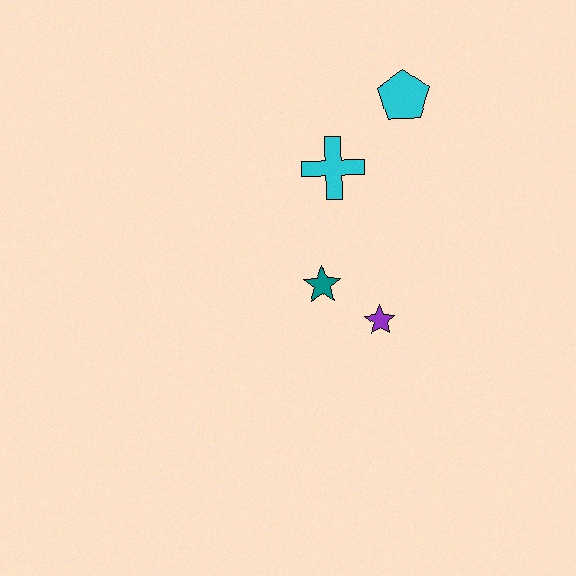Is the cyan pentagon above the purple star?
Yes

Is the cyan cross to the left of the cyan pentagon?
Yes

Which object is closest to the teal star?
The purple star is closest to the teal star.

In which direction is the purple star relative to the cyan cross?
The purple star is below the cyan cross.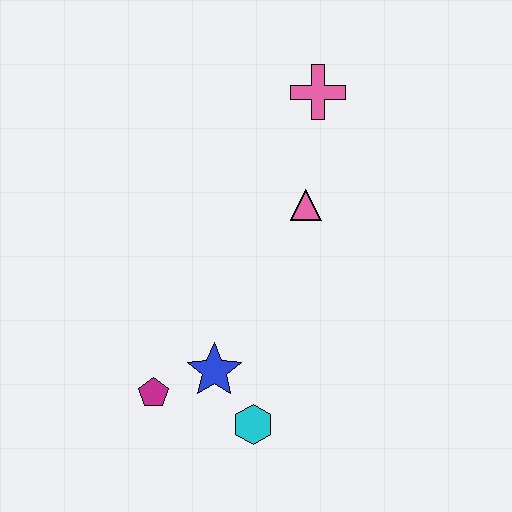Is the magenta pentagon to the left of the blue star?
Yes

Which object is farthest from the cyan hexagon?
The pink cross is farthest from the cyan hexagon.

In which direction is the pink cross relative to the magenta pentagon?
The pink cross is above the magenta pentagon.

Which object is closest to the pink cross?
The pink triangle is closest to the pink cross.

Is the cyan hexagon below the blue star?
Yes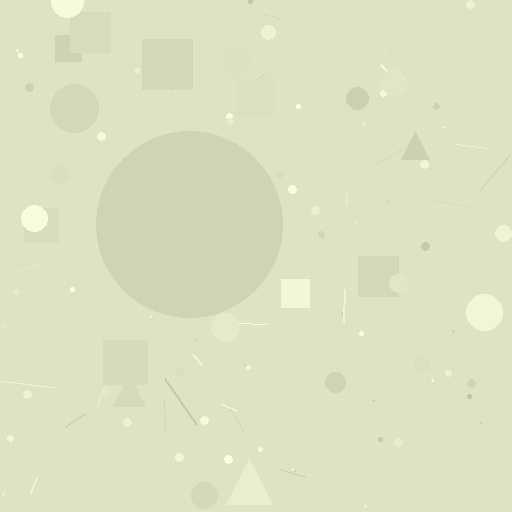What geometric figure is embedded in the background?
A circle is embedded in the background.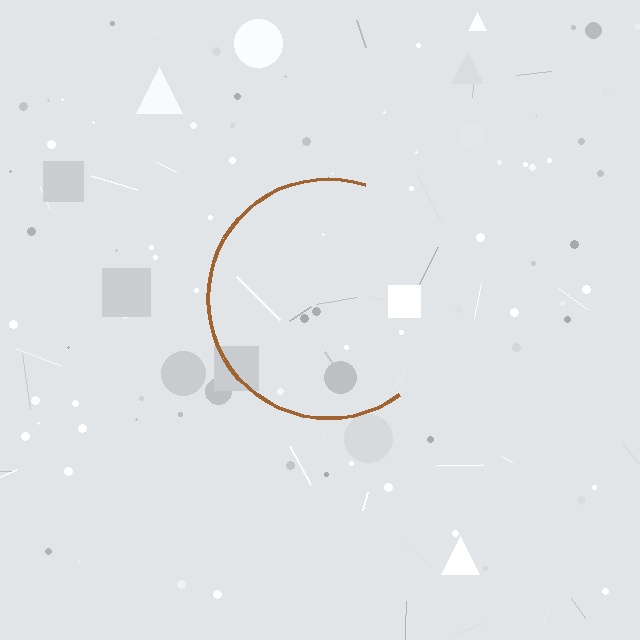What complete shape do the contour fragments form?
The contour fragments form a circle.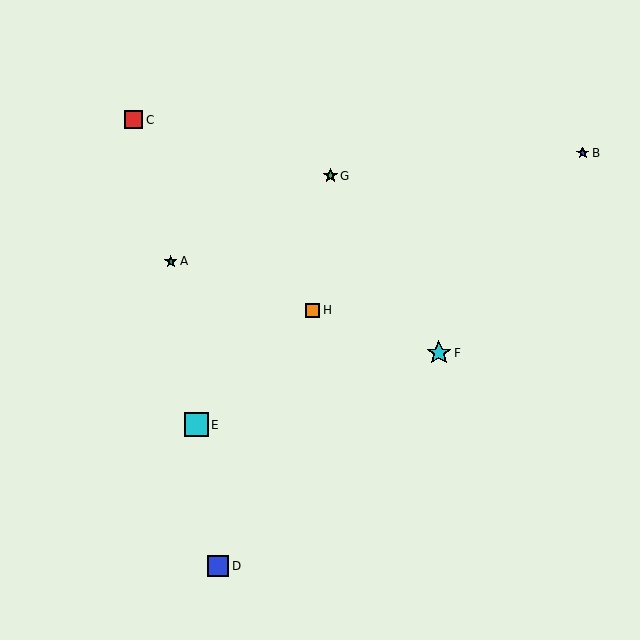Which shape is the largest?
The cyan star (labeled F) is the largest.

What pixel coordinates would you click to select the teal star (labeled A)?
Click at (171, 261) to select the teal star A.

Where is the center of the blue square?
The center of the blue square is at (218, 566).